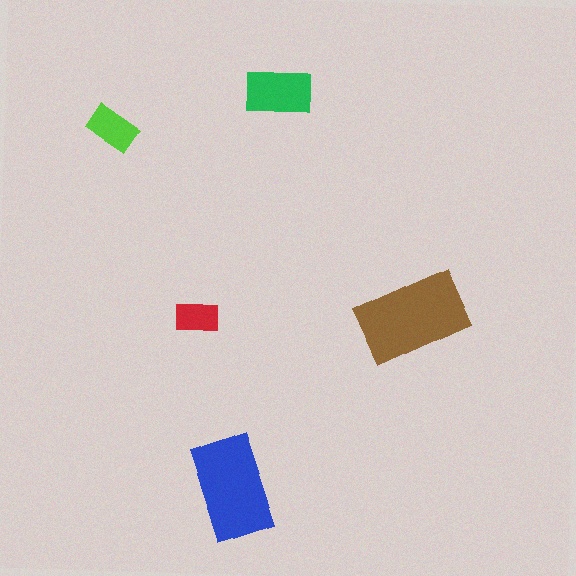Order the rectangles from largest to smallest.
the brown one, the blue one, the green one, the lime one, the red one.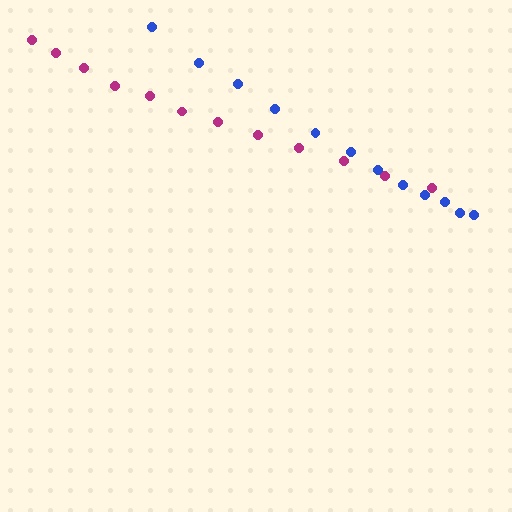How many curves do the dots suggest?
There are 2 distinct paths.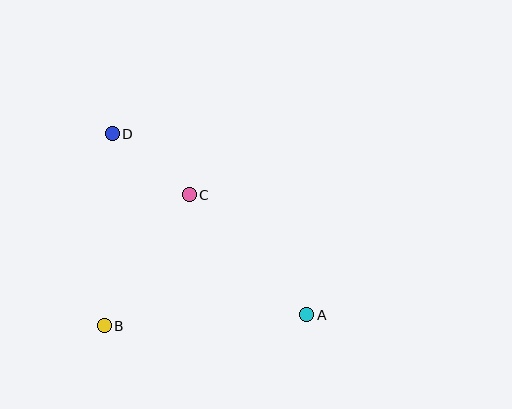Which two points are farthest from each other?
Points A and D are farthest from each other.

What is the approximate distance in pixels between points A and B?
The distance between A and B is approximately 203 pixels.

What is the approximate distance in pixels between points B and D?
The distance between B and D is approximately 192 pixels.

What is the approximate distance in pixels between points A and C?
The distance between A and C is approximately 168 pixels.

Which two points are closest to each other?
Points C and D are closest to each other.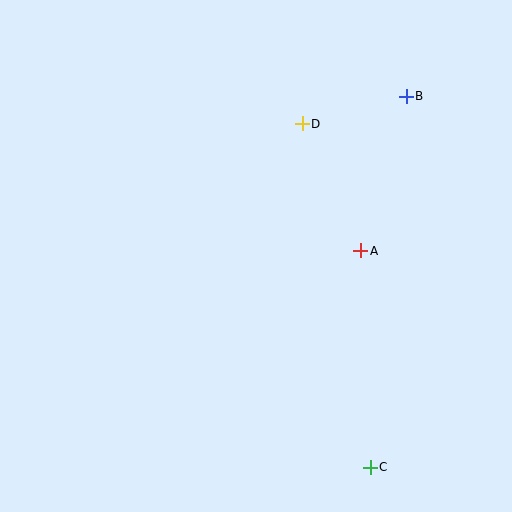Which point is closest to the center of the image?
Point A at (361, 251) is closest to the center.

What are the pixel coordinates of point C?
Point C is at (370, 467).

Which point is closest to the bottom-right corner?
Point C is closest to the bottom-right corner.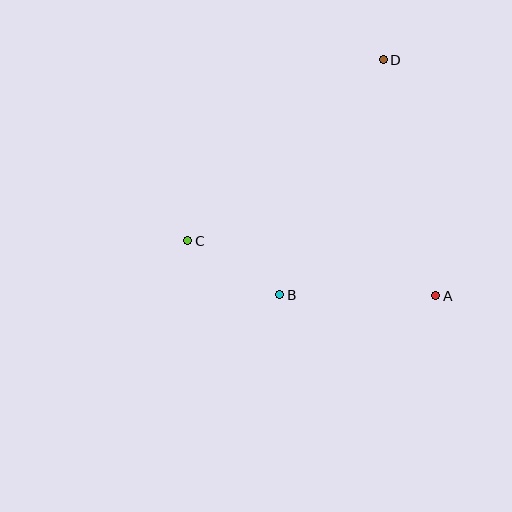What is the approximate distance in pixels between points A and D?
The distance between A and D is approximately 242 pixels.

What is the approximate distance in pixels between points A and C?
The distance between A and C is approximately 254 pixels.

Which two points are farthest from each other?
Points C and D are farthest from each other.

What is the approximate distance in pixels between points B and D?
The distance between B and D is approximately 256 pixels.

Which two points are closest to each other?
Points B and C are closest to each other.